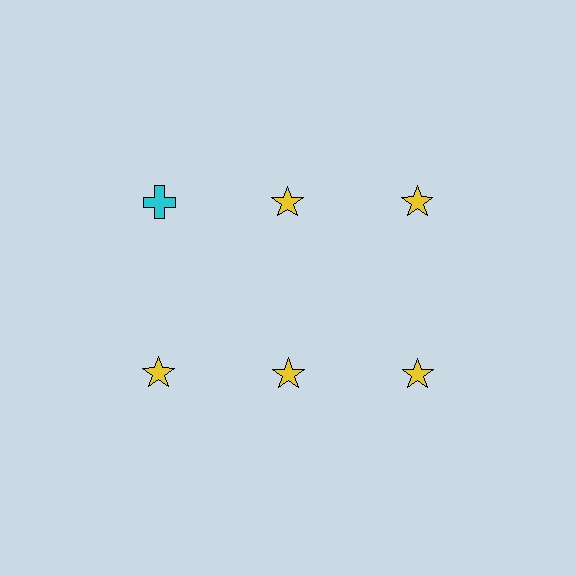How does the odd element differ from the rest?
It differs in both color (cyan instead of yellow) and shape (cross instead of star).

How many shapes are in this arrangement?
There are 6 shapes arranged in a grid pattern.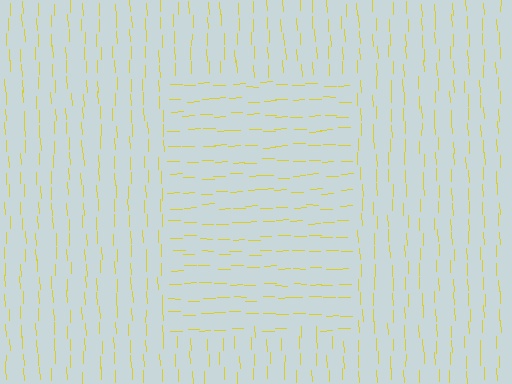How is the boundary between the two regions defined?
The boundary is defined purely by a change in line orientation (approximately 90 degrees difference). All lines are the same color and thickness.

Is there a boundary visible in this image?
Yes, there is a texture boundary formed by a change in line orientation.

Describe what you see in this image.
The image is filled with small yellow line segments. A rectangle region in the image has lines oriented differently from the surrounding lines, creating a visible texture boundary.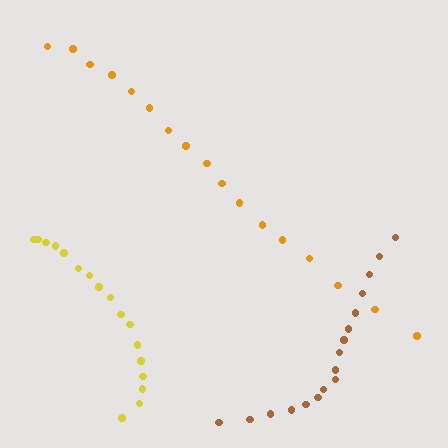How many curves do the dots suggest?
There are 3 distinct paths.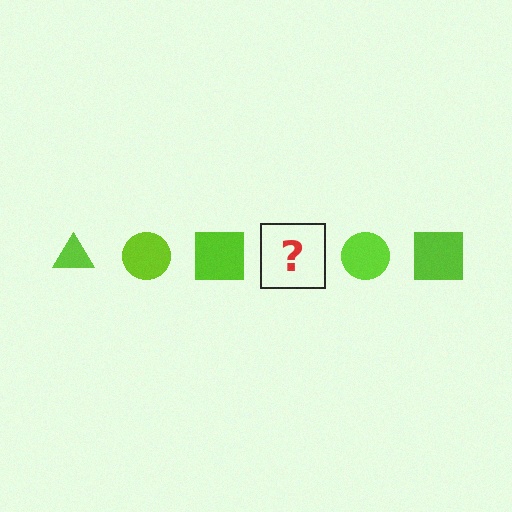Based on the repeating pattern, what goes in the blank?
The blank should be a lime triangle.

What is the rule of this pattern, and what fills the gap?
The rule is that the pattern cycles through triangle, circle, square shapes in lime. The gap should be filled with a lime triangle.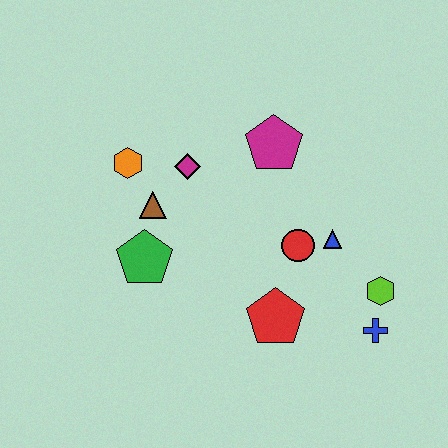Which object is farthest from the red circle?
The orange hexagon is farthest from the red circle.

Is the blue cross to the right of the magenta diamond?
Yes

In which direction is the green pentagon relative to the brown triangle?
The green pentagon is below the brown triangle.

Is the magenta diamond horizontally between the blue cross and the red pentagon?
No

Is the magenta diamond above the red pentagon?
Yes